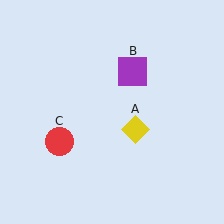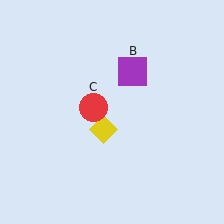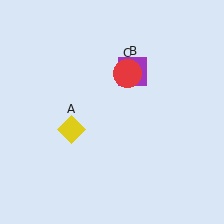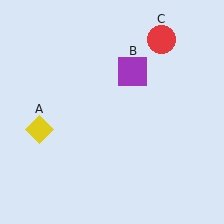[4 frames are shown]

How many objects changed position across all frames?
2 objects changed position: yellow diamond (object A), red circle (object C).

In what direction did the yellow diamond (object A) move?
The yellow diamond (object A) moved left.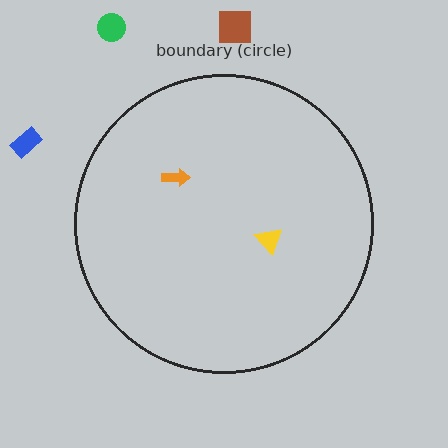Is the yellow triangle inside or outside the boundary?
Inside.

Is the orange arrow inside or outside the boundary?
Inside.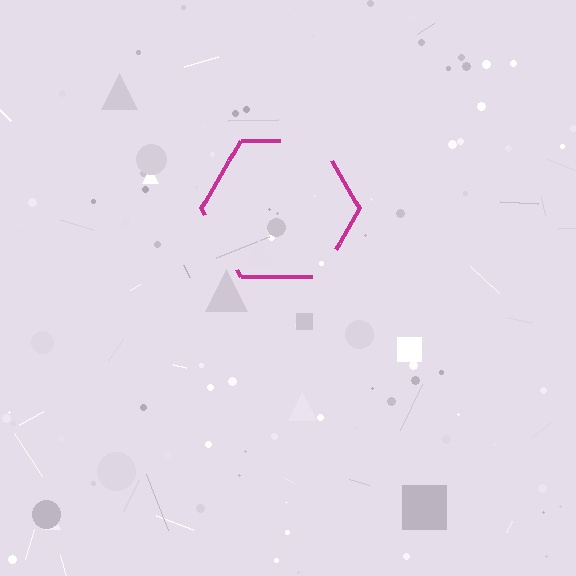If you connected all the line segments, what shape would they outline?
They would outline a hexagon.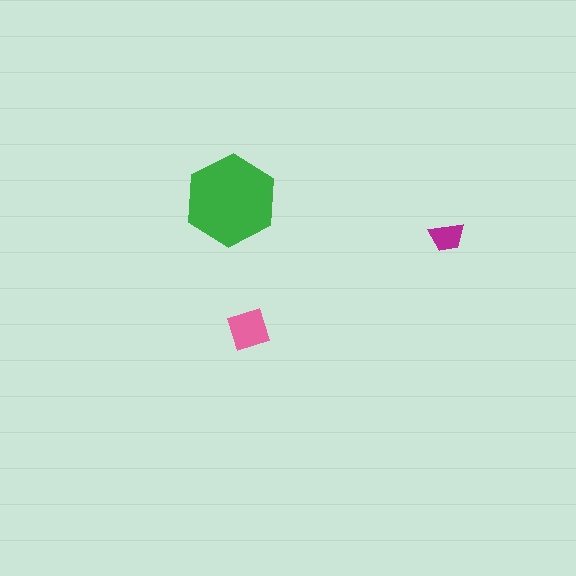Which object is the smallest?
The magenta trapezoid.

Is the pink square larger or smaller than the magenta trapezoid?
Larger.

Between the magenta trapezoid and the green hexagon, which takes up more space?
The green hexagon.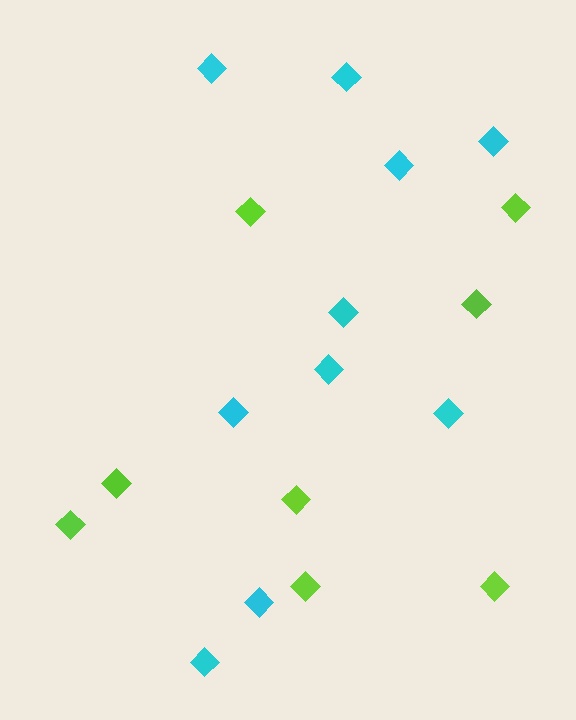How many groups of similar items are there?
There are 2 groups: one group of lime diamonds (8) and one group of cyan diamonds (10).